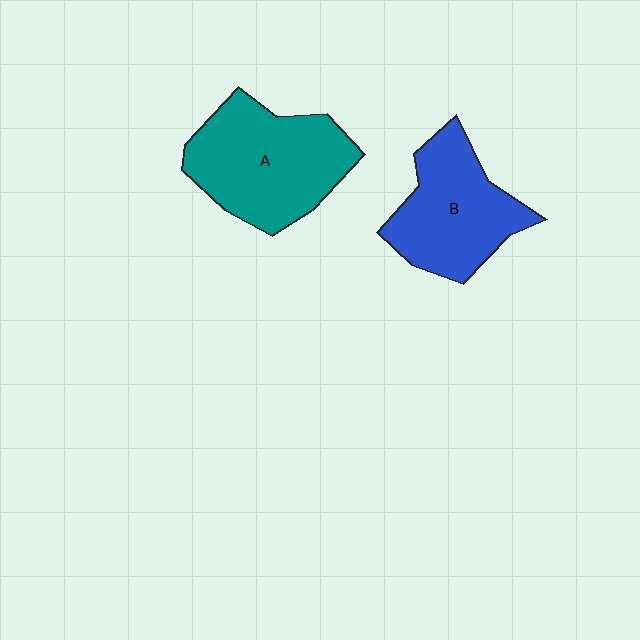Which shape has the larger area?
Shape A (teal).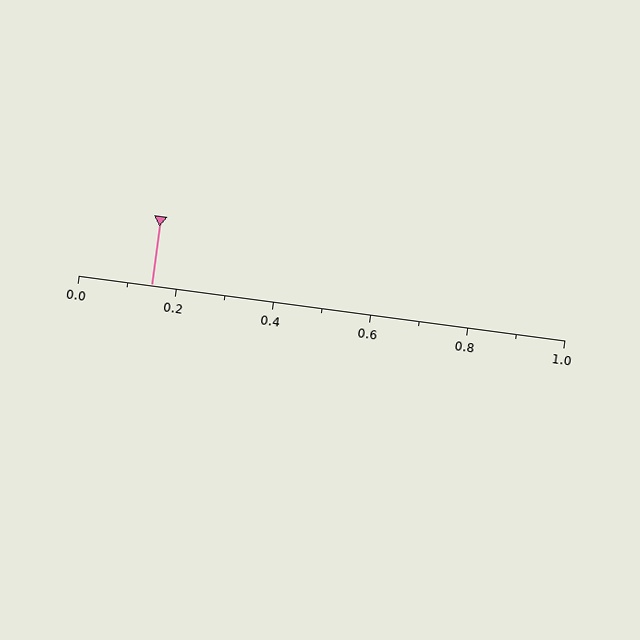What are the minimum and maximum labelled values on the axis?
The axis runs from 0.0 to 1.0.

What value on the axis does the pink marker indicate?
The marker indicates approximately 0.15.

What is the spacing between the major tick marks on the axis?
The major ticks are spaced 0.2 apart.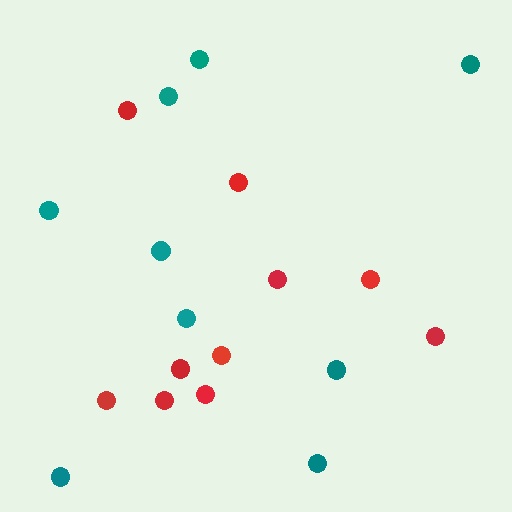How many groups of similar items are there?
There are 2 groups: one group of red circles (10) and one group of teal circles (9).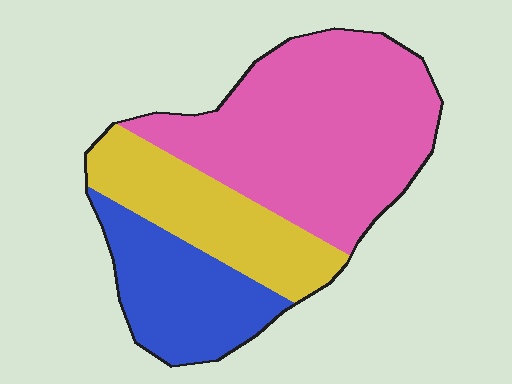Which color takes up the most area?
Pink, at roughly 50%.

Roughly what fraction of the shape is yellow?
Yellow covers roughly 25% of the shape.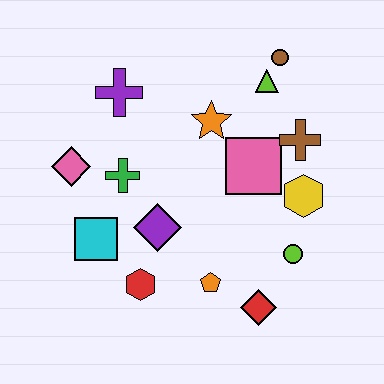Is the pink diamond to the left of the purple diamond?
Yes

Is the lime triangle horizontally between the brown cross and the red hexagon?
Yes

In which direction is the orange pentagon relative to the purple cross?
The orange pentagon is below the purple cross.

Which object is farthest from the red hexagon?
The brown circle is farthest from the red hexagon.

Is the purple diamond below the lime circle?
No